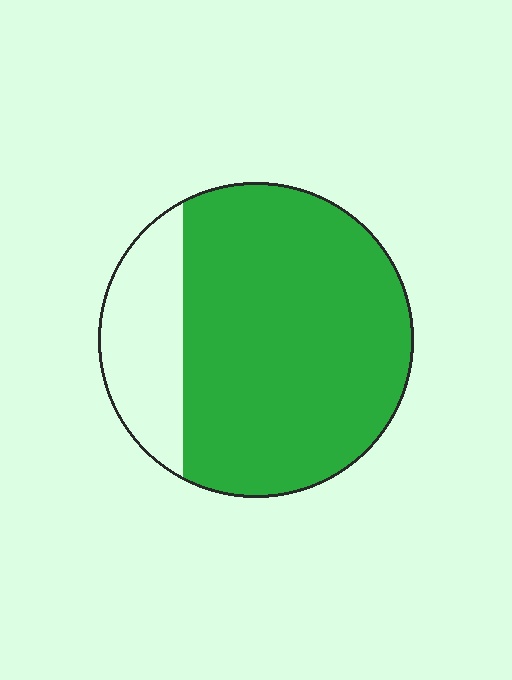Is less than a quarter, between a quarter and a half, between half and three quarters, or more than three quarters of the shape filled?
More than three quarters.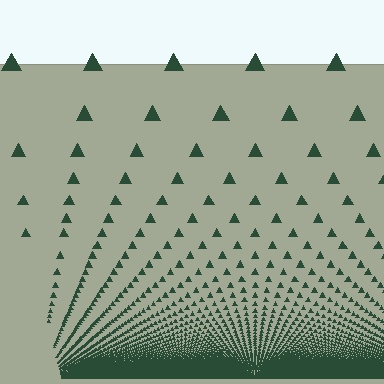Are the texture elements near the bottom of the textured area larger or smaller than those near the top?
Smaller. The gradient is inverted — elements near the bottom are smaller and denser.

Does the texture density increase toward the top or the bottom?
Density increases toward the bottom.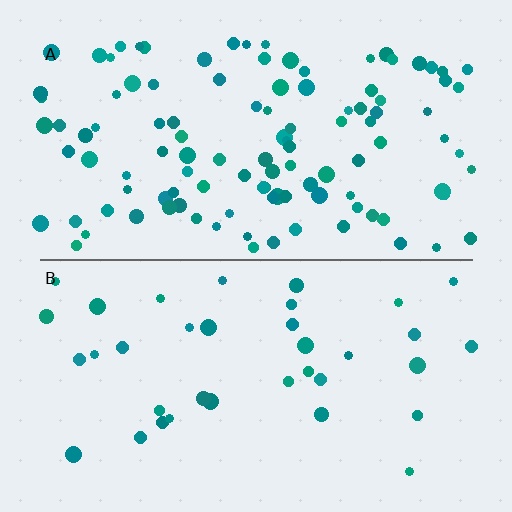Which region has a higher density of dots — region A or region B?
A (the top).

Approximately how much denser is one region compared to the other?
Approximately 3.1× — region A over region B.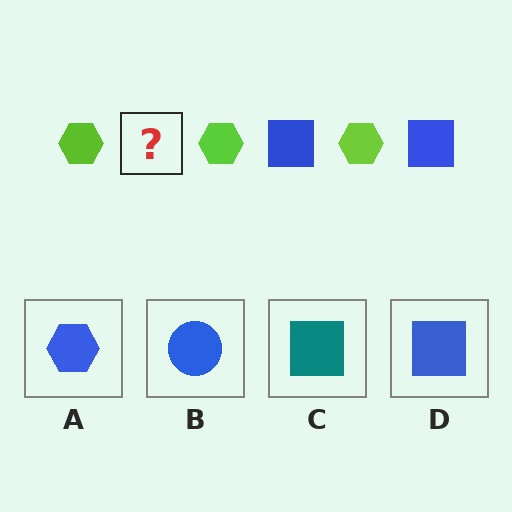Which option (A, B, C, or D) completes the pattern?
D.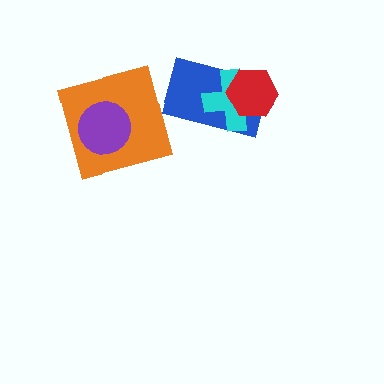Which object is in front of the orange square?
The purple circle is in front of the orange square.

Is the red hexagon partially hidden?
No, no other shape covers it.